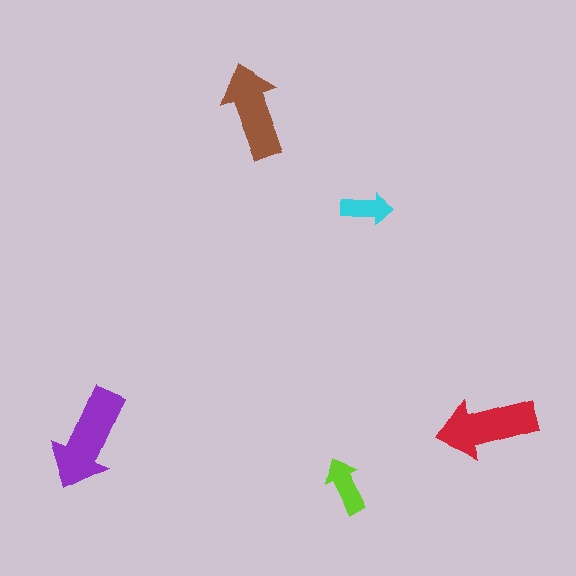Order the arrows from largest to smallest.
the purple one, the red one, the brown one, the lime one, the cyan one.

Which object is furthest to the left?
The purple arrow is leftmost.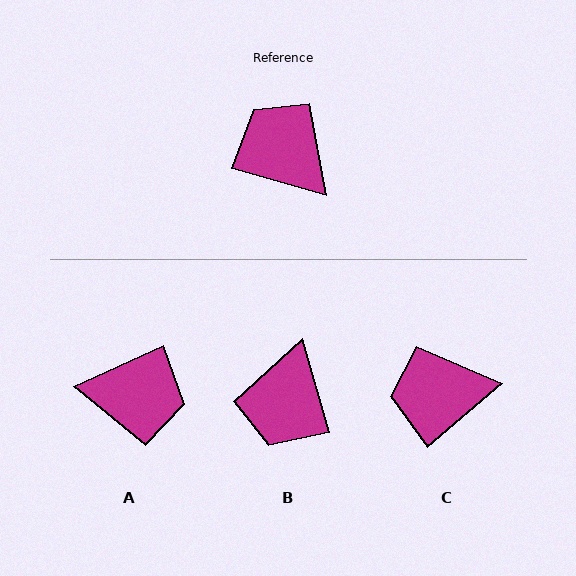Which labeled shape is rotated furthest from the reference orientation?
A, about 140 degrees away.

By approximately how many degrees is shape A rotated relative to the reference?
Approximately 140 degrees clockwise.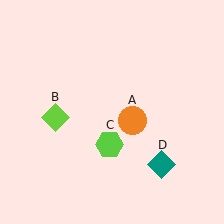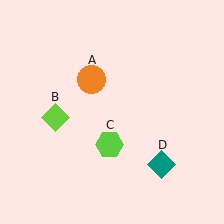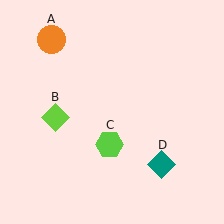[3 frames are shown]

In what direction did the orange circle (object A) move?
The orange circle (object A) moved up and to the left.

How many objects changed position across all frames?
1 object changed position: orange circle (object A).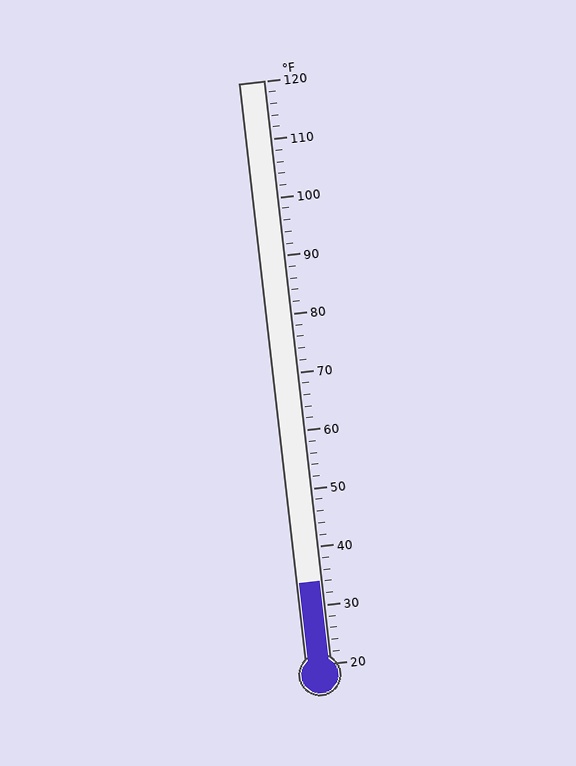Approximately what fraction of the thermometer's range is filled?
The thermometer is filled to approximately 15% of its range.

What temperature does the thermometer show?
The thermometer shows approximately 34°F.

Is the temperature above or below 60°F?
The temperature is below 60°F.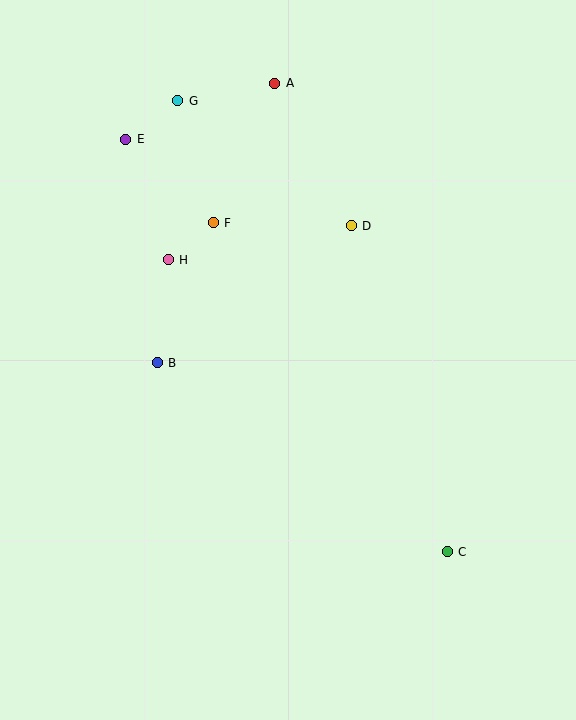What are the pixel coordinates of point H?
Point H is at (168, 260).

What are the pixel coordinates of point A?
Point A is at (275, 83).